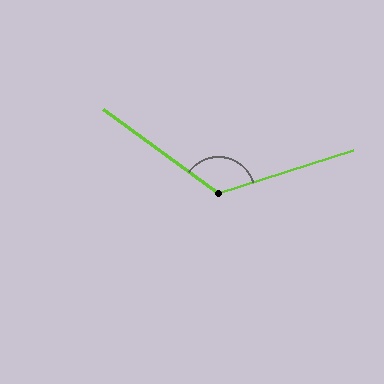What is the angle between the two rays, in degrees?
Approximately 126 degrees.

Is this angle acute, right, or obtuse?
It is obtuse.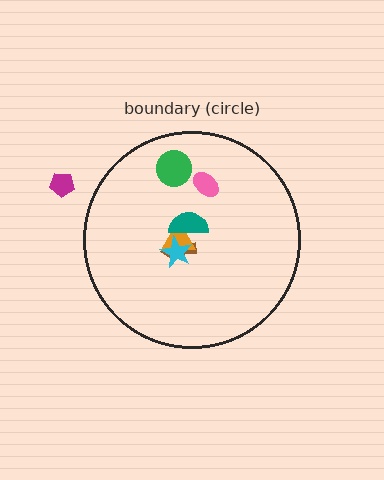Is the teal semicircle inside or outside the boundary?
Inside.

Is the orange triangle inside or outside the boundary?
Inside.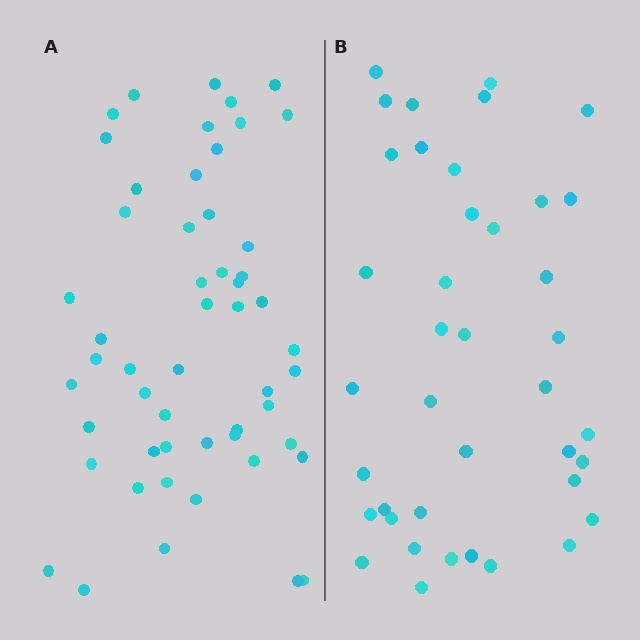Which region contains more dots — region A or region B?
Region A (the left region) has more dots.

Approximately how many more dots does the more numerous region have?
Region A has approximately 15 more dots than region B.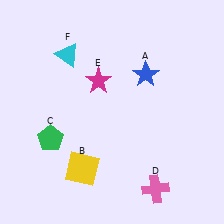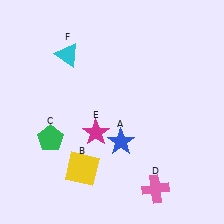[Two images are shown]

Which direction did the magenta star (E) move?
The magenta star (E) moved down.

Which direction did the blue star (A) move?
The blue star (A) moved down.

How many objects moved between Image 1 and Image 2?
2 objects moved between the two images.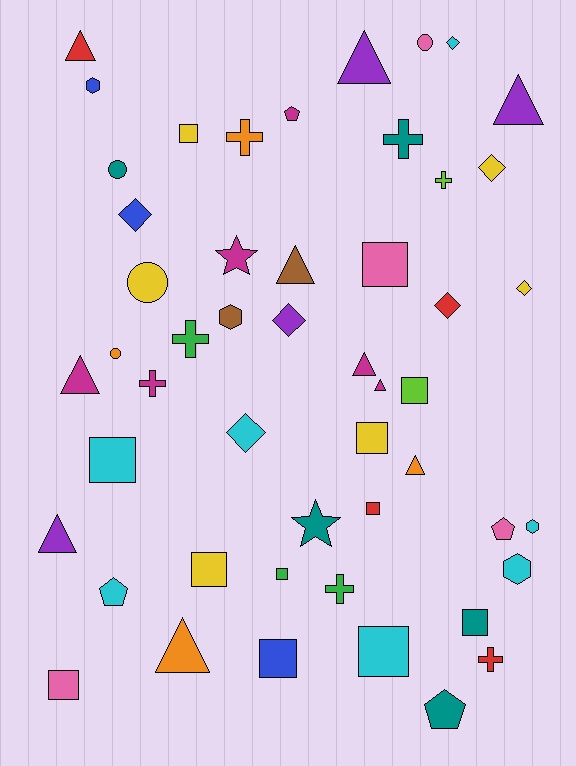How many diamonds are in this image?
There are 7 diamonds.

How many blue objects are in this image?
There are 3 blue objects.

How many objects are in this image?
There are 50 objects.